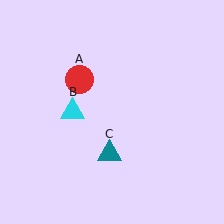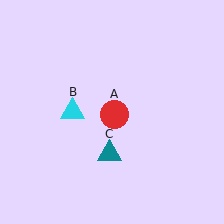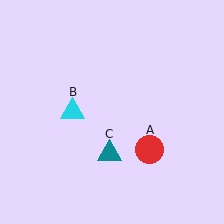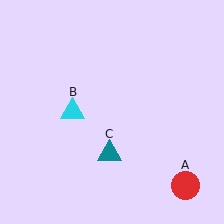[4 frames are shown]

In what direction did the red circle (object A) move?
The red circle (object A) moved down and to the right.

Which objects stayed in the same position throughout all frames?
Cyan triangle (object B) and teal triangle (object C) remained stationary.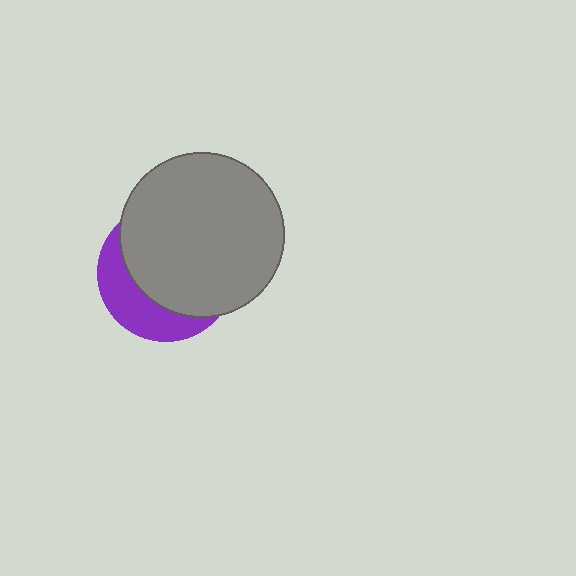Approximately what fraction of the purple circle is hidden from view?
Roughly 68% of the purple circle is hidden behind the gray circle.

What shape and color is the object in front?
The object in front is a gray circle.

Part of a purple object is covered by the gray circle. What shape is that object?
It is a circle.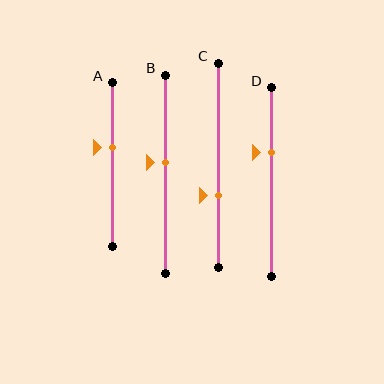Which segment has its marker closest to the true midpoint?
Segment B has its marker closest to the true midpoint.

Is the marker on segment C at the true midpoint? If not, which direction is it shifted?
No, the marker on segment C is shifted downward by about 15% of the segment length.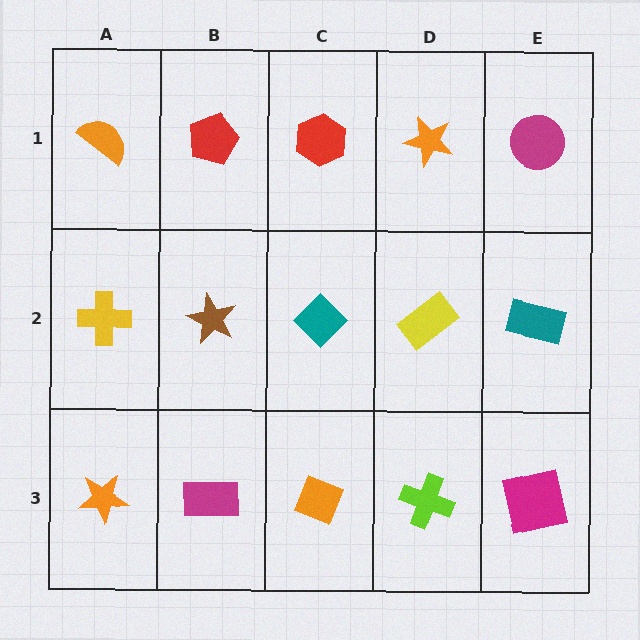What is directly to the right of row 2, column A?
A brown star.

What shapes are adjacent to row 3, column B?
A brown star (row 2, column B), an orange star (row 3, column A), an orange diamond (row 3, column C).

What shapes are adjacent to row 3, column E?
A teal rectangle (row 2, column E), a lime cross (row 3, column D).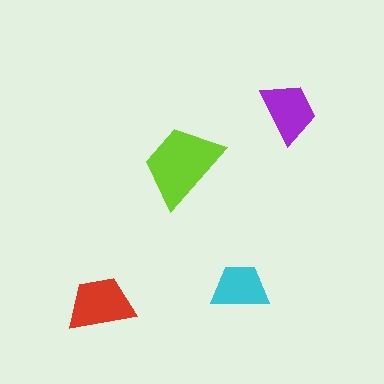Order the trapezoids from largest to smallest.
the lime one, the red one, the purple one, the cyan one.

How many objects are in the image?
There are 4 objects in the image.